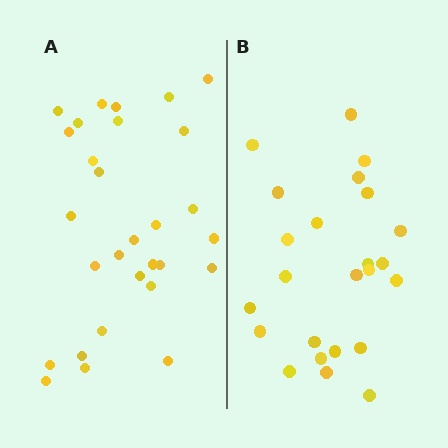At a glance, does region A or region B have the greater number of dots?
Region A (the left region) has more dots.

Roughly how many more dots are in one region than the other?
Region A has about 5 more dots than region B.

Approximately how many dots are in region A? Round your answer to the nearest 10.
About 30 dots. (The exact count is 29, which rounds to 30.)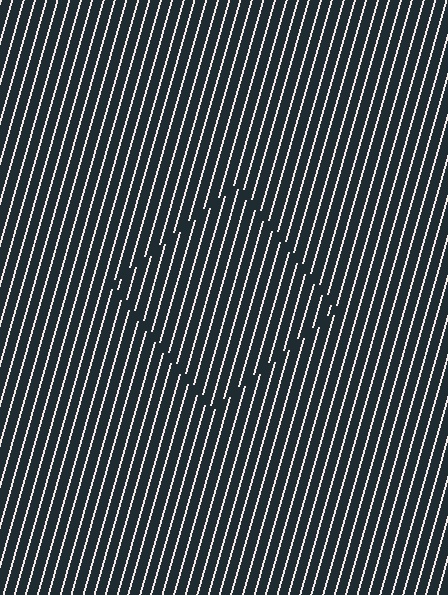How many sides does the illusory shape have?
4 sides — the line-ends trace a square.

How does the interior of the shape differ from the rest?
The interior of the shape contains the same grating, shifted by half a period — the contour is defined by the phase discontinuity where line-ends from the inner and outer gratings abut.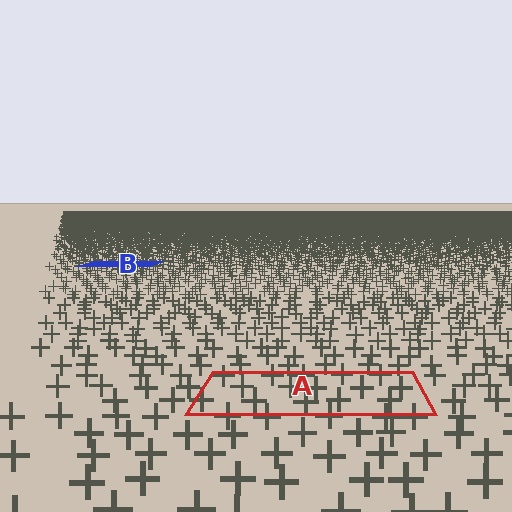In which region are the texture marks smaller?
The texture marks are smaller in region B, because it is farther away.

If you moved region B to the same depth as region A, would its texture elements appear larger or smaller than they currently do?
They would appear larger. At a closer depth, the same texture elements are projected at a bigger on-screen size.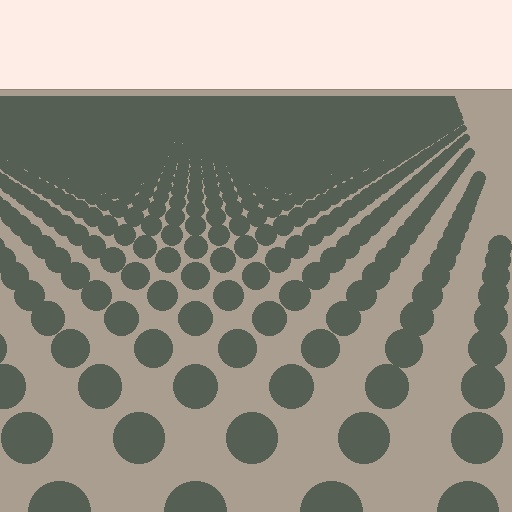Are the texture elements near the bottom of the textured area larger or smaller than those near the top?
Larger. Near the bottom, elements are closer to the viewer and appear at a bigger on-screen size.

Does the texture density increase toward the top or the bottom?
Density increases toward the top.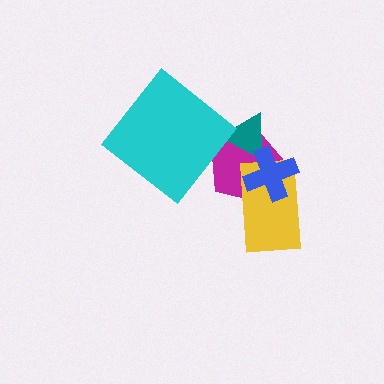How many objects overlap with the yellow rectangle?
2 objects overlap with the yellow rectangle.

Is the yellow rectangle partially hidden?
Yes, it is partially covered by another shape.